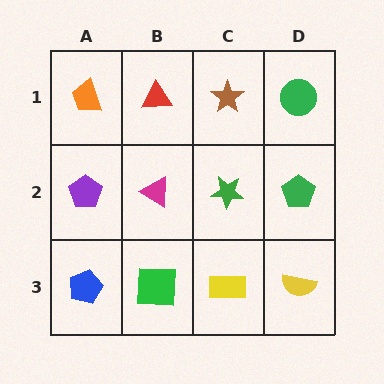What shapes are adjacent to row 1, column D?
A green pentagon (row 2, column D), a brown star (row 1, column C).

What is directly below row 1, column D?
A green pentagon.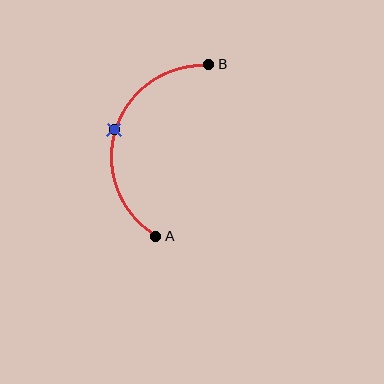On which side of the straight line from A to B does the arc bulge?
The arc bulges to the left of the straight line connecting A and B.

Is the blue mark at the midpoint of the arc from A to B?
Yes. The blue mark lies on the arc at equal arc-length from both A and B — it is the arc midpoint.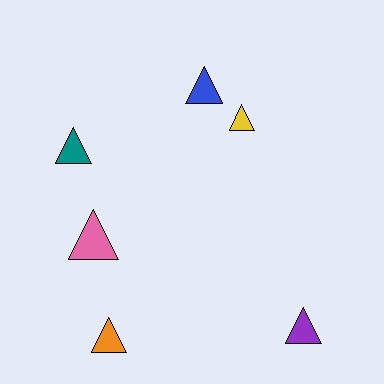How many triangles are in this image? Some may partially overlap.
There are 6 triangles.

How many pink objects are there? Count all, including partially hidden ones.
There is 1 pink object.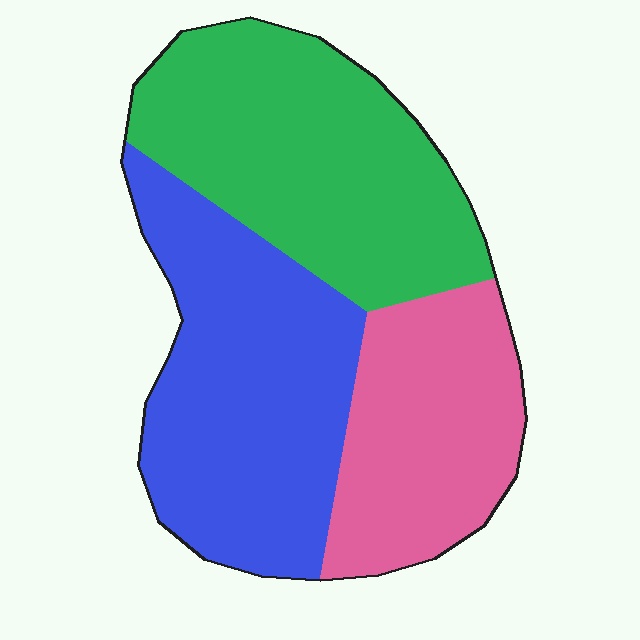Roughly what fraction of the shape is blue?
Blue takes up about three eighths (3/8) of the shape.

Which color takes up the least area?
Pink, at roughly 25%.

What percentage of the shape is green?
Green takes up about three eighths (3/8) of the shape.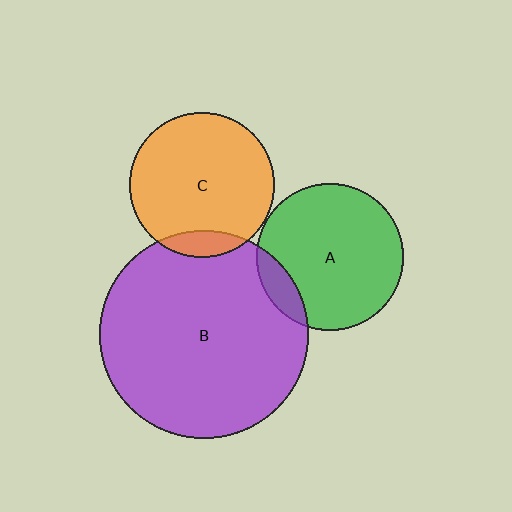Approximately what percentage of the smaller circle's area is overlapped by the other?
Approximately 10%.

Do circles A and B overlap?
Yes.